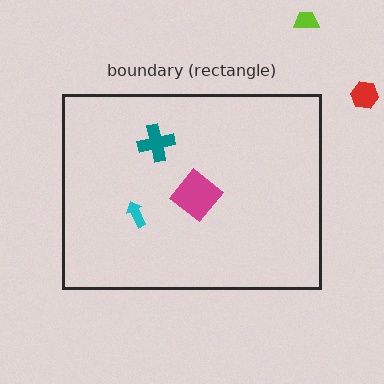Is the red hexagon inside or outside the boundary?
Outside.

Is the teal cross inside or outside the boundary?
Inside.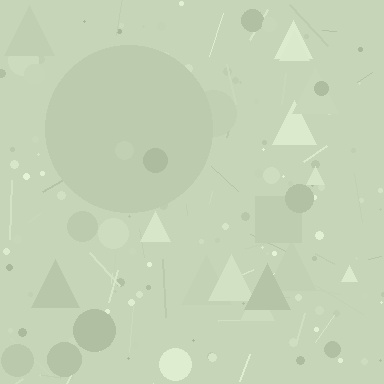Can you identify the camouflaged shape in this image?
The camouflaged shape is a circle.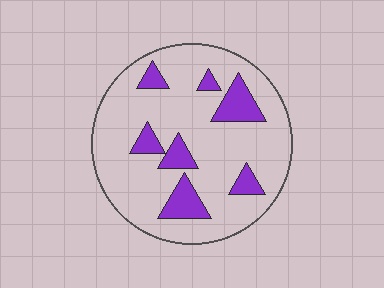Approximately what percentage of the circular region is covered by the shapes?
Approximately 20%.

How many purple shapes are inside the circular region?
7.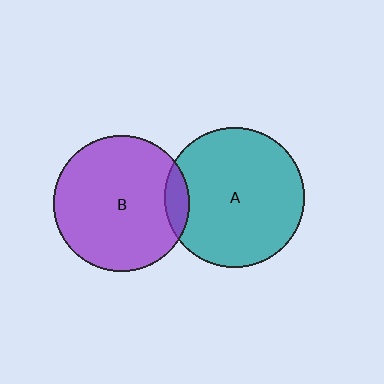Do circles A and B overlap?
Yes.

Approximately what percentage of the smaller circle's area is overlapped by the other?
Approximately 10%.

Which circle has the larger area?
Circle A (teal).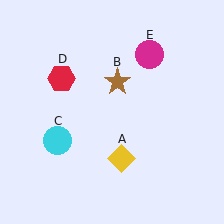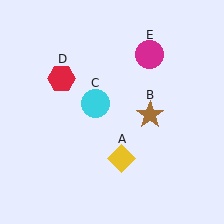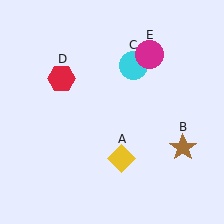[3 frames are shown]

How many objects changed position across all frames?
2 objects changed position: brown star (object B), cyan circle (object C).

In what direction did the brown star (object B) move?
The brown star (object B) moved down and to the right.